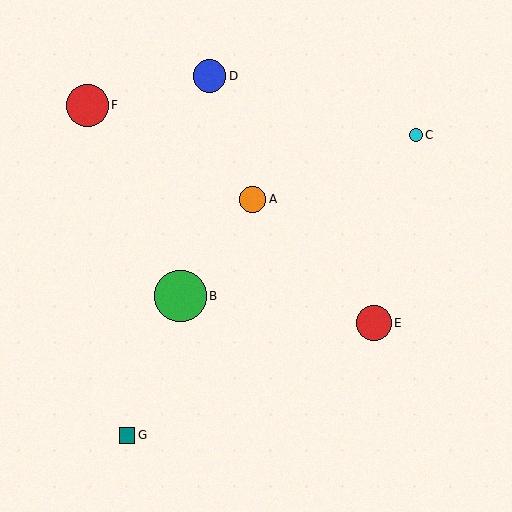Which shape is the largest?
The green circle (labeled B) is the largest.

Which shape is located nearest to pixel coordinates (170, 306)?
The green circle (labeled B) at (181, 296) is nearest to that location.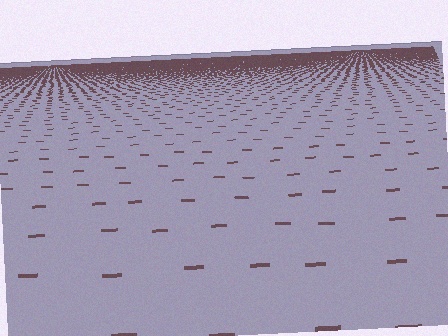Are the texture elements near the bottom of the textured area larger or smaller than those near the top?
Larger. Near the bottom, elements are closer to the viewer and appear at a bigger on-screen size.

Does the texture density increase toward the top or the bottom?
Density increases toward the top.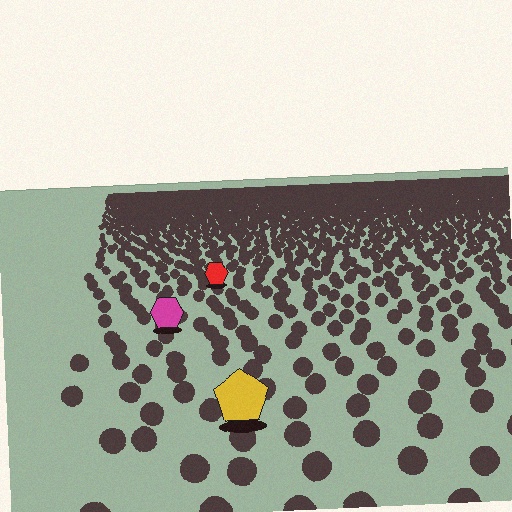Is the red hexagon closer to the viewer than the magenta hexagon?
No. The magenta hexagon is closer — you can tell from the texture gradient: the ground texture is coarser near it.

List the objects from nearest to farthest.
From nearest to farthest: the yellow pentagon, the magenta hexagon, the red hexagon.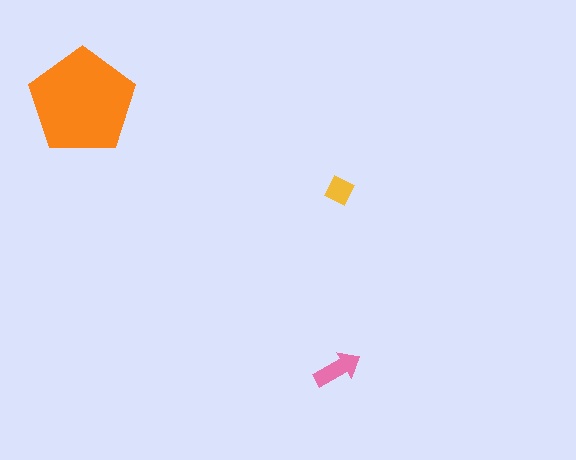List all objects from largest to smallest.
The orange pentagon, the pink arrow, the yellow diamond.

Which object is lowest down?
The pink arrow is bottommost.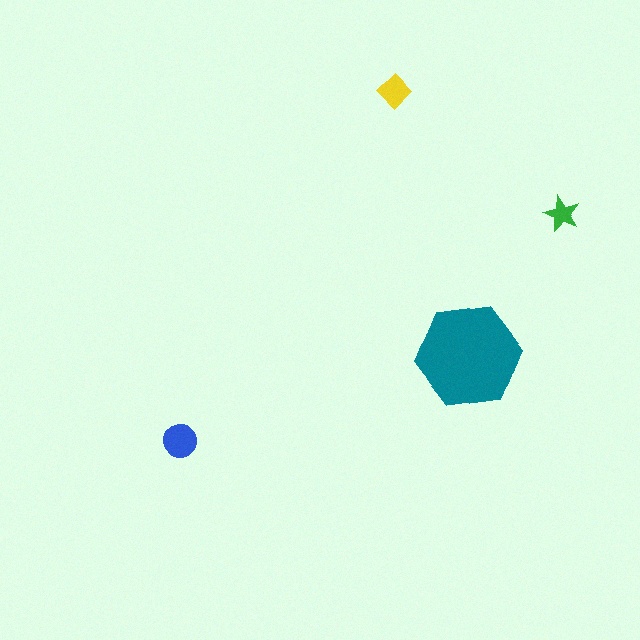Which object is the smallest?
The green star.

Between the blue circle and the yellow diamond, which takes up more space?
The blue circle.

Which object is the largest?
The teal hexagon.